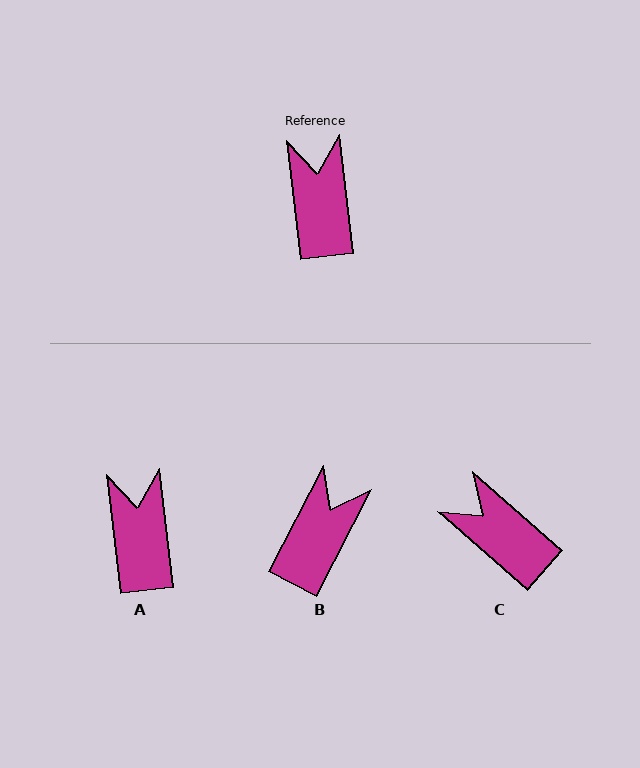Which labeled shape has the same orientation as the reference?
A.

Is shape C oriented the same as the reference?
No, it is off by about 42 degrees.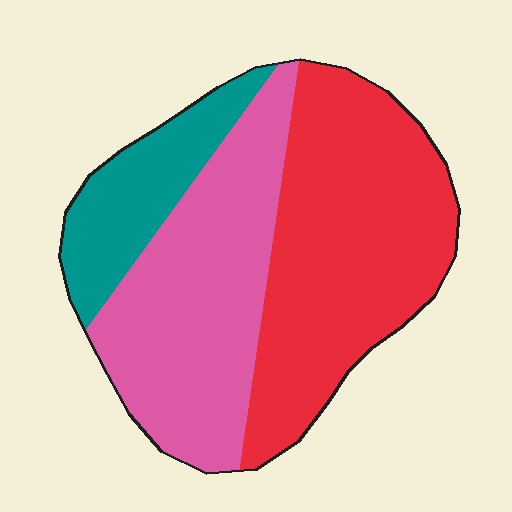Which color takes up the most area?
Red, at roughly 45%.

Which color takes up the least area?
Teal, at roughly 15%.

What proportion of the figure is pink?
Pink covers roughly 40% of the figure.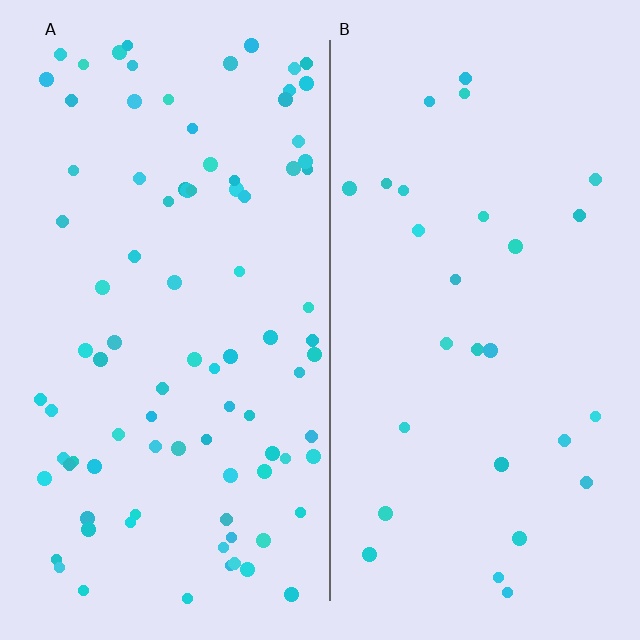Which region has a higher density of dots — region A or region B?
A (the left).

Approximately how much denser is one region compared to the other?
Approximately 3.2× — region A over region B.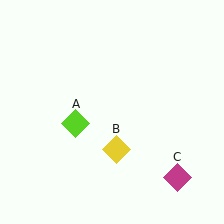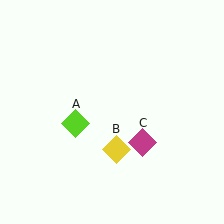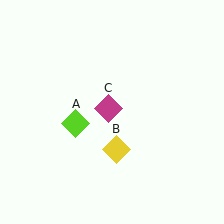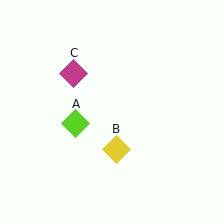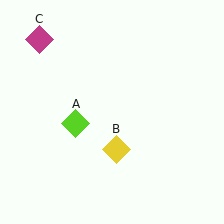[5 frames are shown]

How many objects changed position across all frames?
1 object changed position: magenta diamond (object C).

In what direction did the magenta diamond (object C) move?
The magenta diamond (object C) moved up and to the left.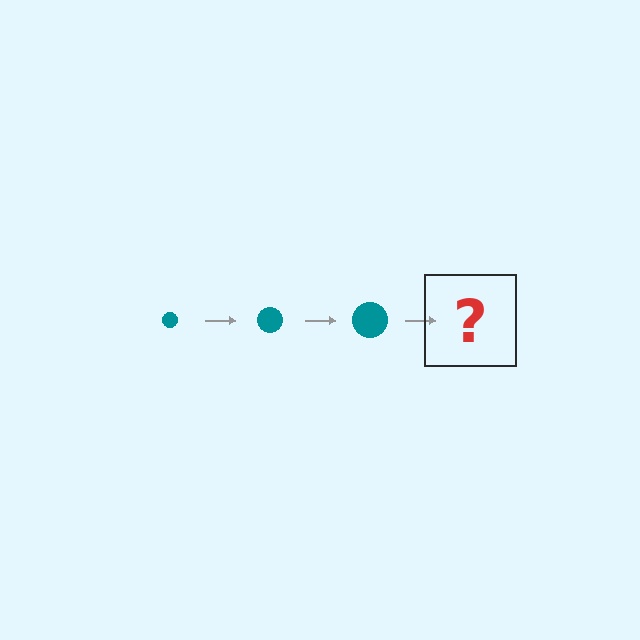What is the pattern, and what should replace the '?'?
The pattern is that the circle gets progressively larger each step. The '?' should be a teal circle, larger than the previous one.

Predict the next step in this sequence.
The next step is a teal circle, larger than the previous one.